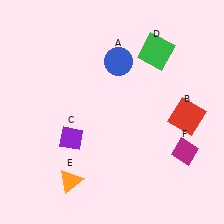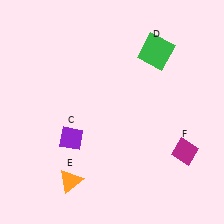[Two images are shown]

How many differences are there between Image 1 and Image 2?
There are 2 differences between the two images.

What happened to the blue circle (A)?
The blue circle (A) was removed in Image 2. It was in the top-right area of Image 1.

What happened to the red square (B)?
The red square (B) was removed in Image 2. It was in the bottom-right area of Image 1.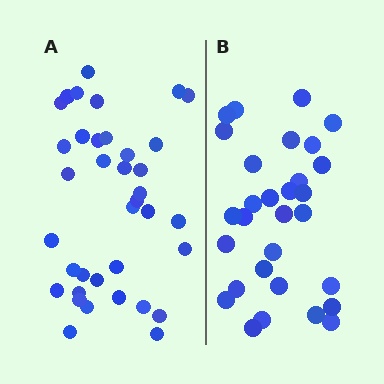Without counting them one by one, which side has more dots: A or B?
Region A (the left region) has more dots.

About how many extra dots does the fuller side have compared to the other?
Region A has roughly 8 or so more dots than region B.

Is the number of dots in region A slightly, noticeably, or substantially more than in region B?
Region A has only slightly more — the two regions are fairly close. The ratio is roughly 1.2 to 1.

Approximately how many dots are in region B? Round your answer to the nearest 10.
About 30 dots.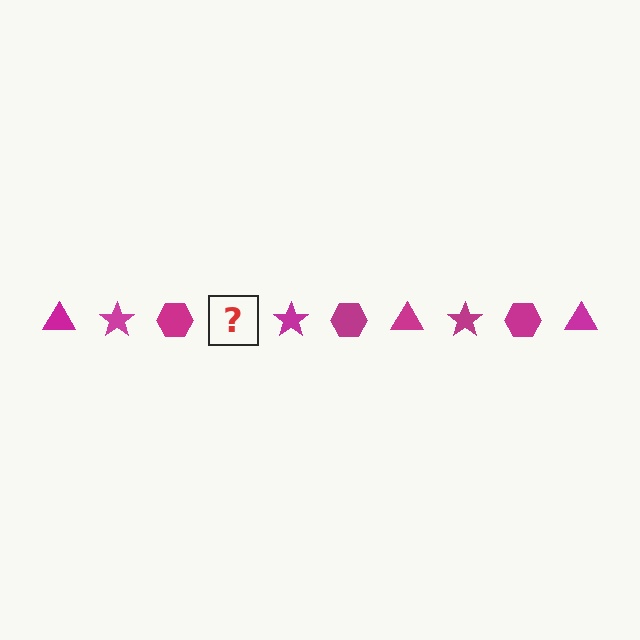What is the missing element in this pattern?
The missing element is a magenta triangle.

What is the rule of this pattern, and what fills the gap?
The rule is that the pattern cycles through triangle, star, hexagon shapes in magenta. The gap should be filled with a magenta triangle.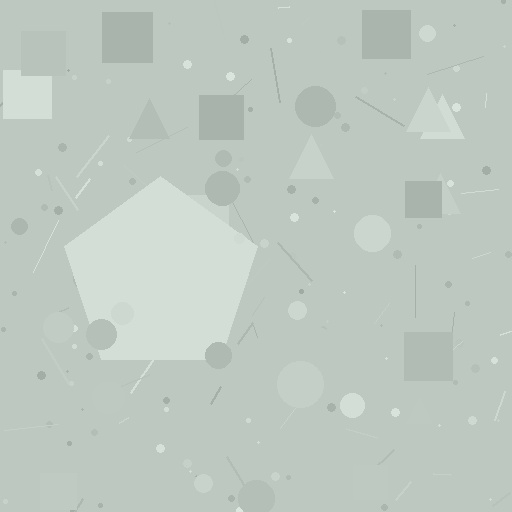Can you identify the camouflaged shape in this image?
The camouflaged shape is a pentagon.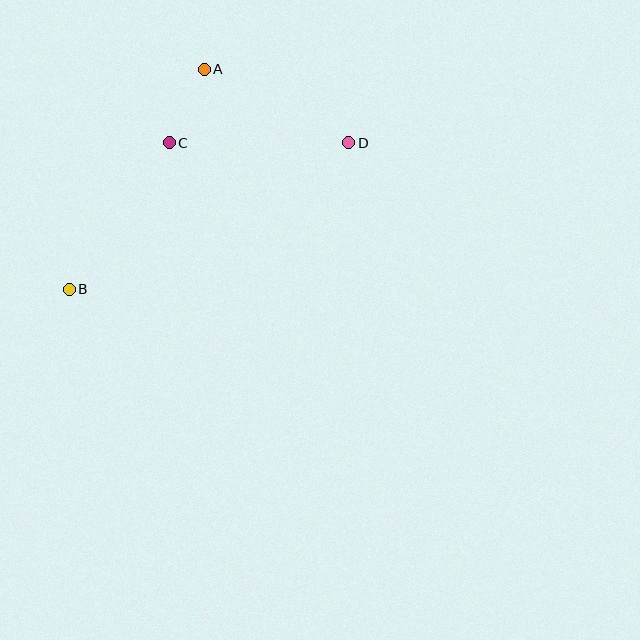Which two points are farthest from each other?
Points B and D are farthest from each other.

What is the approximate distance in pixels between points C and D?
The distance between C and D is approximately 179 pixels.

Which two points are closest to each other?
Points A and C are closest to each other.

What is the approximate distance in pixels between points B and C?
The distance between B and C is approximately 177 pixels.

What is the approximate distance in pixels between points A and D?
The distance between A and D is approximately 162 pixels.